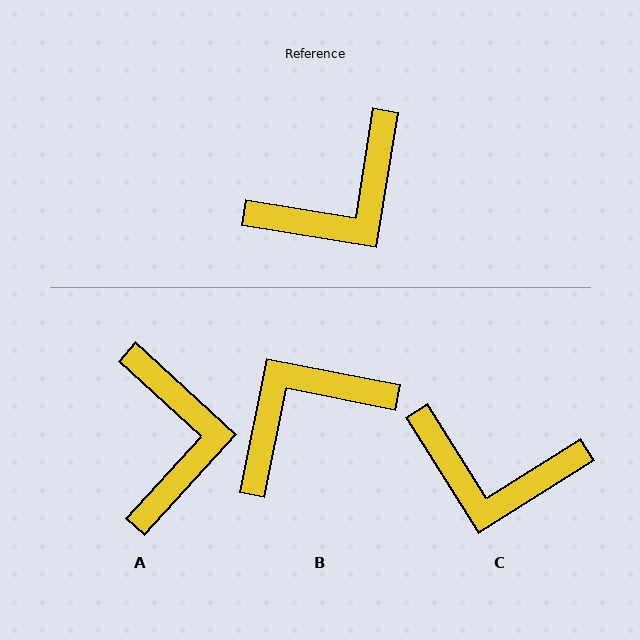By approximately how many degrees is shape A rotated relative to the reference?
Approximately 57 degrees counter-clockwise.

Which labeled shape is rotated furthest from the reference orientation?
B, about 178 degrees away.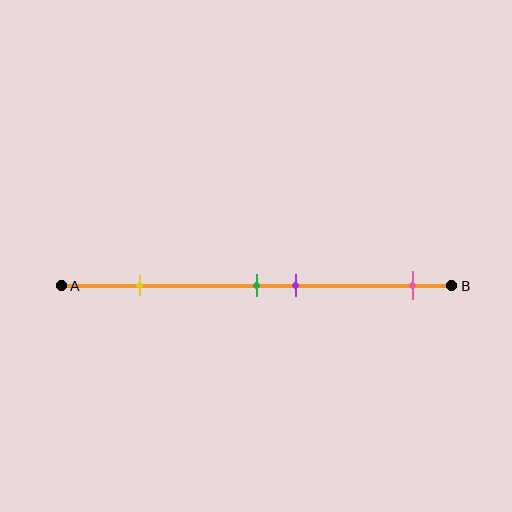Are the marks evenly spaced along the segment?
No, the marks are not evenly spaced.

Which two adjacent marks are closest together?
The green and purple marks are the closest adjacent pair.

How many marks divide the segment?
There are 4 marks dividing the segment.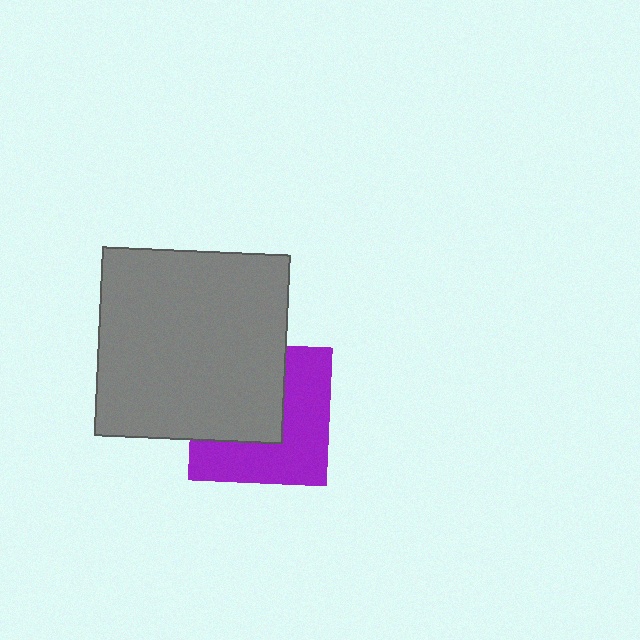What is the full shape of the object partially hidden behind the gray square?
The partially hidden object is a purple square.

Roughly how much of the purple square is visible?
About half of it is visible (roughly 53%).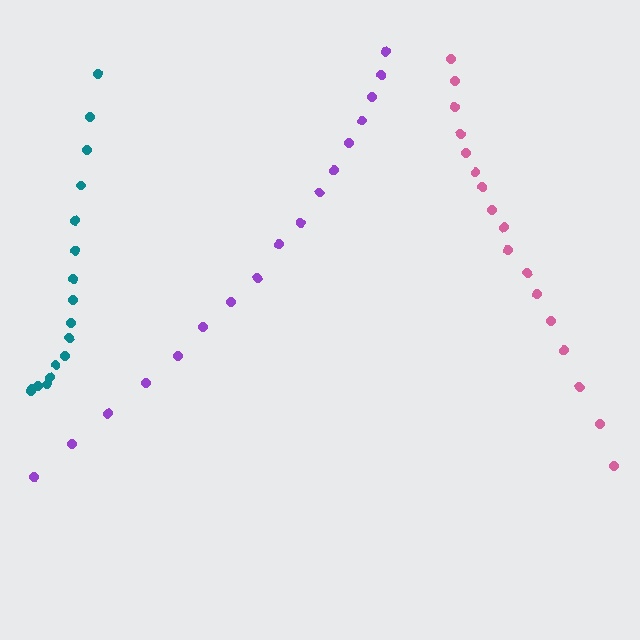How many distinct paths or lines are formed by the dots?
There are 3 distinct paths.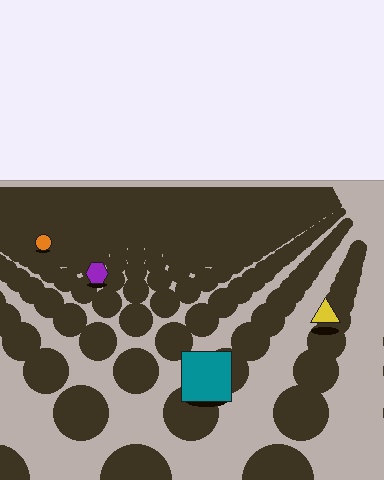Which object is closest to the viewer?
The teal square is closest. The texture marks near it are larger and more spread out.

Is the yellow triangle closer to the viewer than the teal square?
No. The teal square is closer — you can tell from the texture gradient: the ground texture is coarser near it.